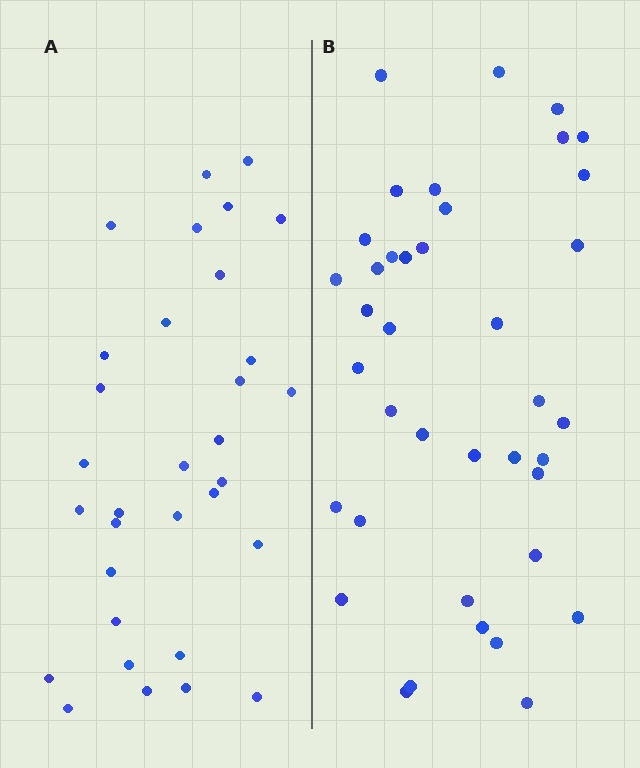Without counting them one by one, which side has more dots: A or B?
Region B (the right region) has more dots.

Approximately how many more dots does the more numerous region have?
Region B has roughly 8 or so more dots than region A.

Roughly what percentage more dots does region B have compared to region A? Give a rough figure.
About 20% more.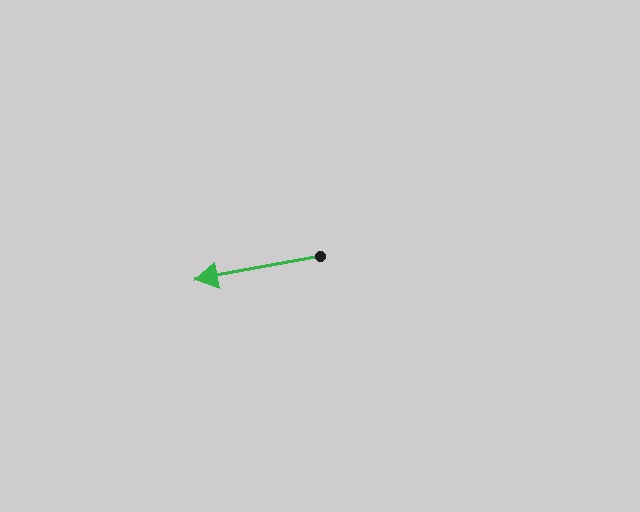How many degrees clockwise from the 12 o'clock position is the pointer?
Approximately 259 degrees.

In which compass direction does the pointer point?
West.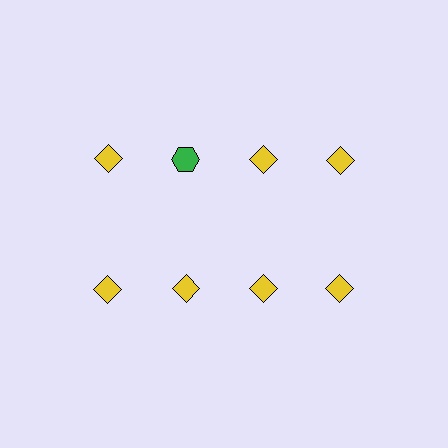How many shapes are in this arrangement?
There are 8 shapes arranged in a grid pattern.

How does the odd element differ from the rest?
It differs in both color (green instead of yellow) and shape (hexagon instead of diamond).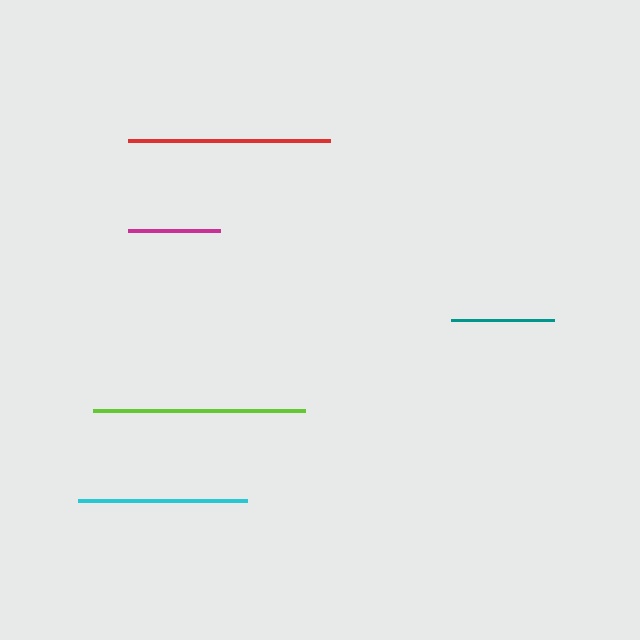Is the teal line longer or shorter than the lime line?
The lime line is longer than the teal line.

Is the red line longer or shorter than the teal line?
The red line is longer than the teal line.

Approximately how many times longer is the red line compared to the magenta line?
The red line is approximately 2.2 times the length of the magenta line.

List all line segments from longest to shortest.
From longest to shortest: lime, red, cyan, teal, magenta.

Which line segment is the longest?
The lime line is the longest at approximately 212 pixels.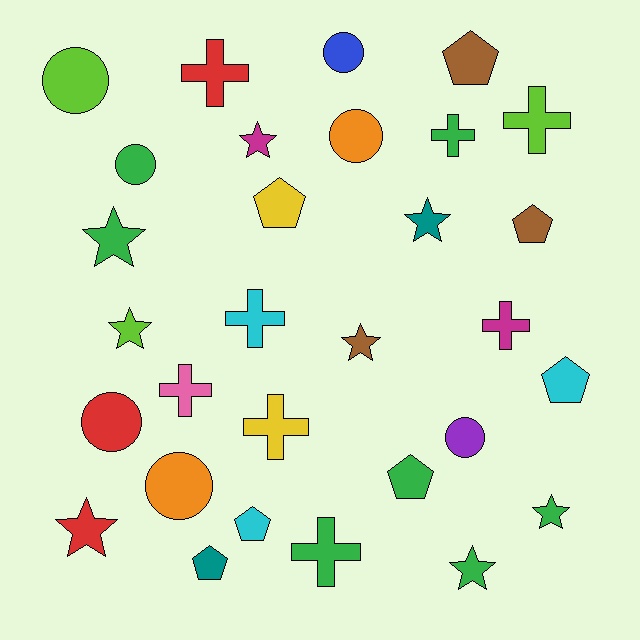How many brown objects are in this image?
There are 3 brown objects.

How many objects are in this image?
There are 30 objects.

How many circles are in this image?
There are 7 circles.